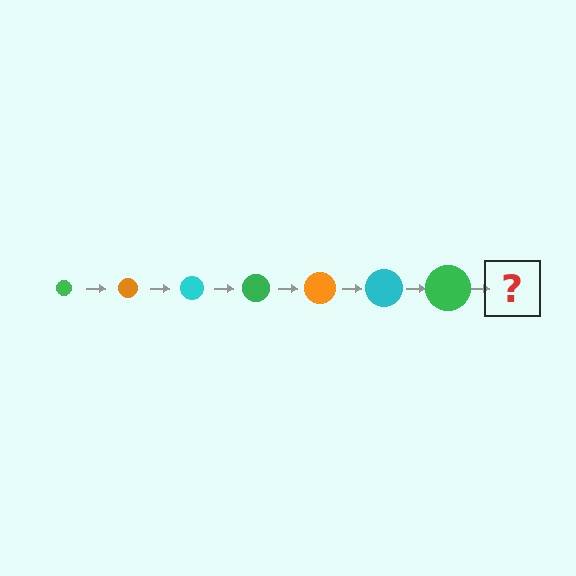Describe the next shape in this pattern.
It should be an orange circle, larger than the previous one.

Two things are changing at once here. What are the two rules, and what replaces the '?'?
The two rules are that the circle grows larger each step and the color cycles through green, orange, and cyan. The '?' should be an orange circle, larger than the previous one.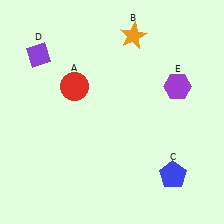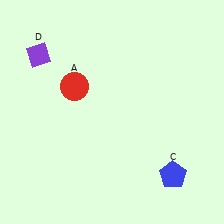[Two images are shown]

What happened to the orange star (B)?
The orange star (B) was removed in Image 2. It was in the top-right area of Image 1.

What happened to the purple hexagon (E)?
The purple hexagon (E) was removed in Image 2. It was in the top-right area of Image 1.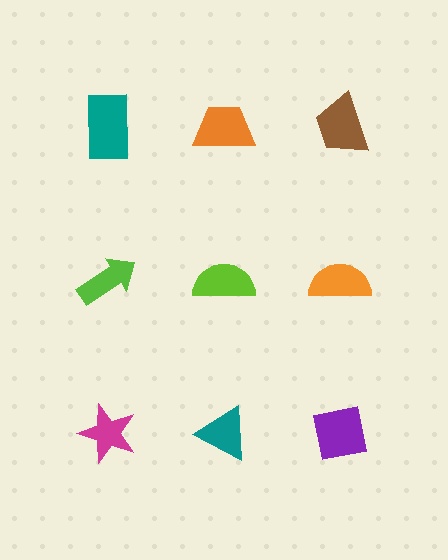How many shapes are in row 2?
3 shapes.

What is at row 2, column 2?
A lime semicircle.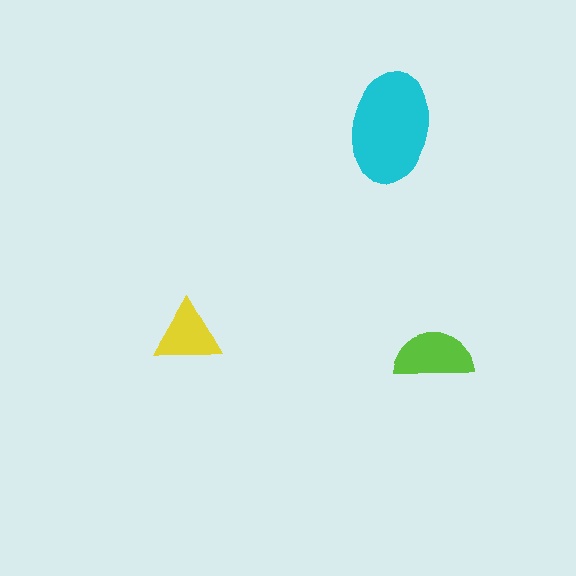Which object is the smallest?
The yellow triangle.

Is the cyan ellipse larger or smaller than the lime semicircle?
Larger.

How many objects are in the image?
There are 3 objects in the image.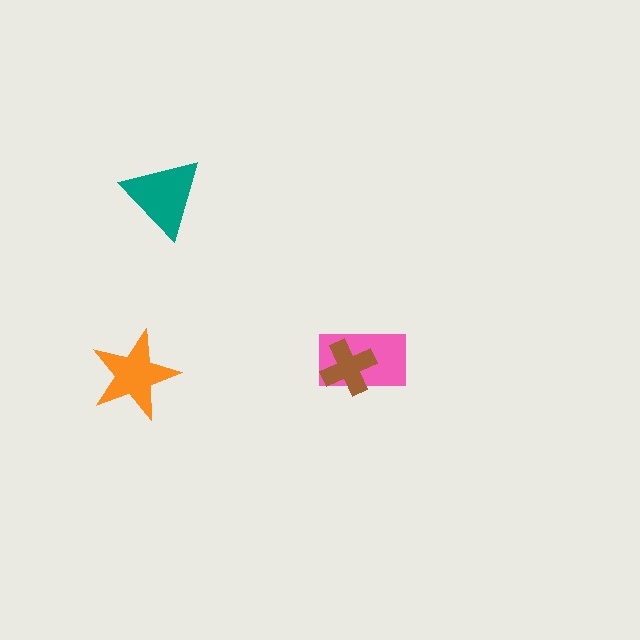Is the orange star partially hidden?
No, no other shape covers it.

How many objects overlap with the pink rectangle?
1 object overlaps with the pink rectangle.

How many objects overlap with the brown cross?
1 object overlaps with the brown cross.